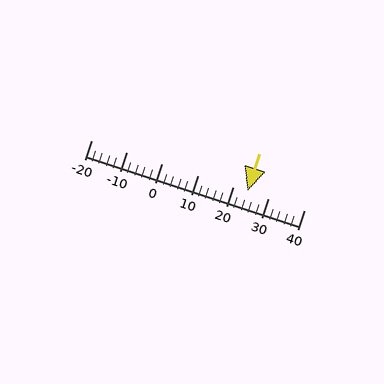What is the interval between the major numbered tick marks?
The major tick marks are spaced 10 units apart.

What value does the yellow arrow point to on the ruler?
The yellow arrow points to approximately 24.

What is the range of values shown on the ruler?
The ruler shows values from -20 to 40.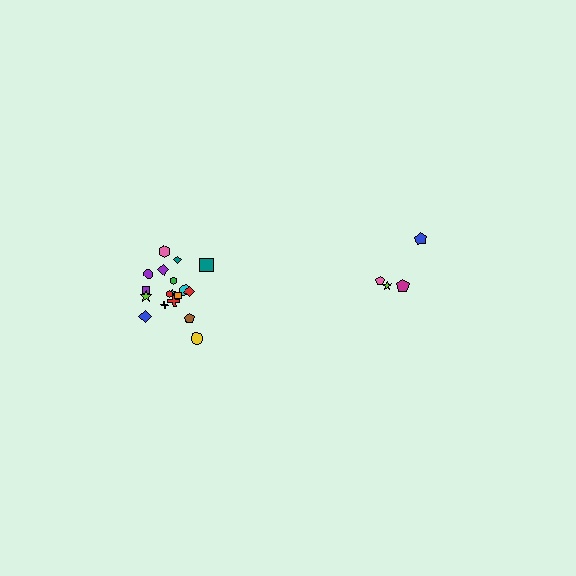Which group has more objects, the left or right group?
The left group.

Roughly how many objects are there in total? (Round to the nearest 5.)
Roughly 20 objects in total.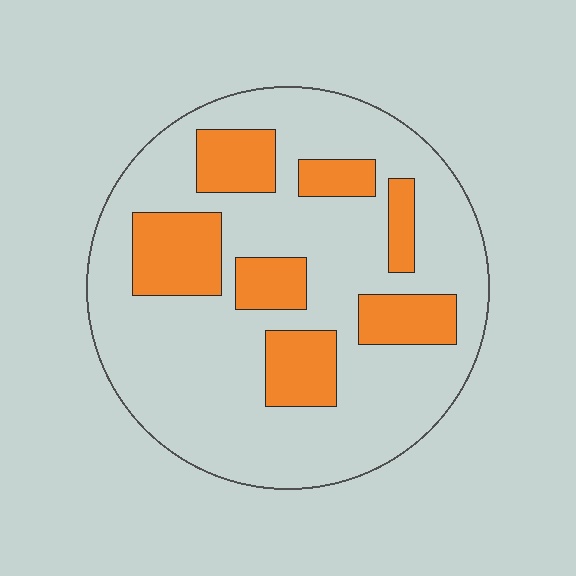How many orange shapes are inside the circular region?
7.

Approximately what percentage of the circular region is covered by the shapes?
Approximately 25%.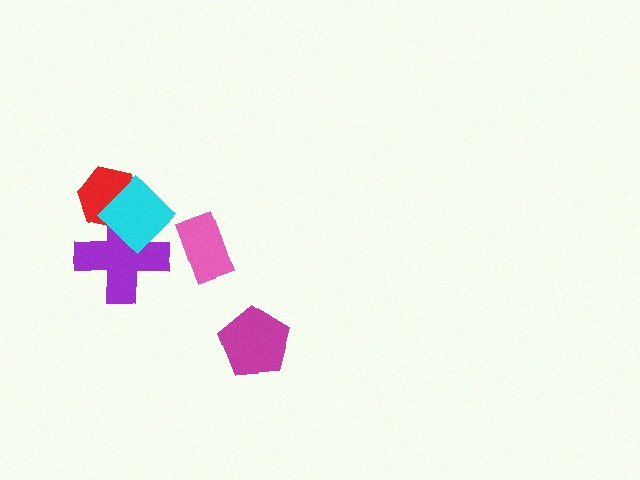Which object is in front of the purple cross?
The cyan diamond is in front of the purple cross.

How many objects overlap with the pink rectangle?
0 objects overlap with the pink rectangle.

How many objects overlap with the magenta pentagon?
0 objects overlap with the magenta pentagon.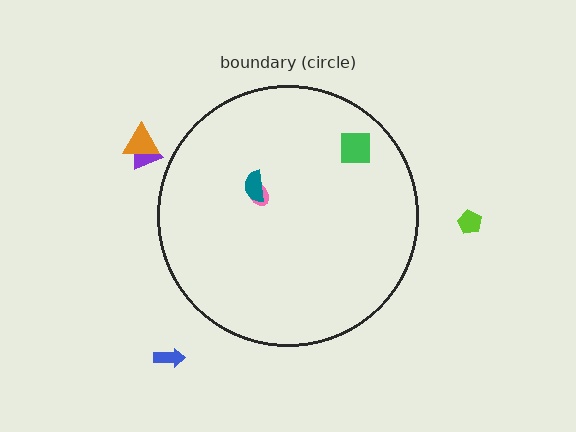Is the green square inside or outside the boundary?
Inside.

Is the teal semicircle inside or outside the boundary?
Inside.